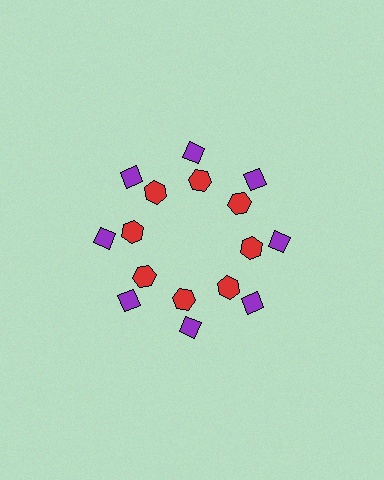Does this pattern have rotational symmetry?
Yes, this pattern has 8-fold rotational symmetry. It looks the same after rotating 45 degrees around the center.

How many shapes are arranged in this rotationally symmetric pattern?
There are 16 shapes, arranged in 8 groups of 2.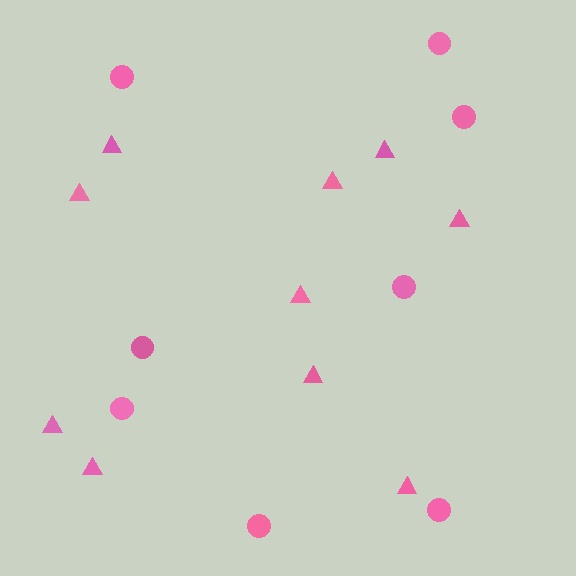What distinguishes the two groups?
There are 2 groups: one group of triangles (10) and one group of circles (8).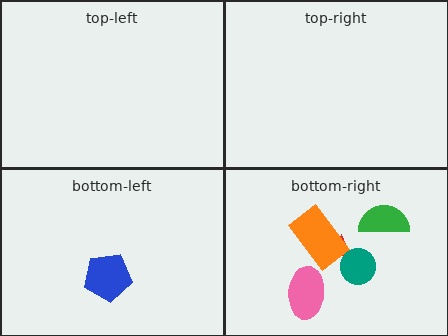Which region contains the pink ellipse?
The bottom-right region.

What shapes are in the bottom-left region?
The blue pentagon.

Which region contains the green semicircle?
The bottom-right region.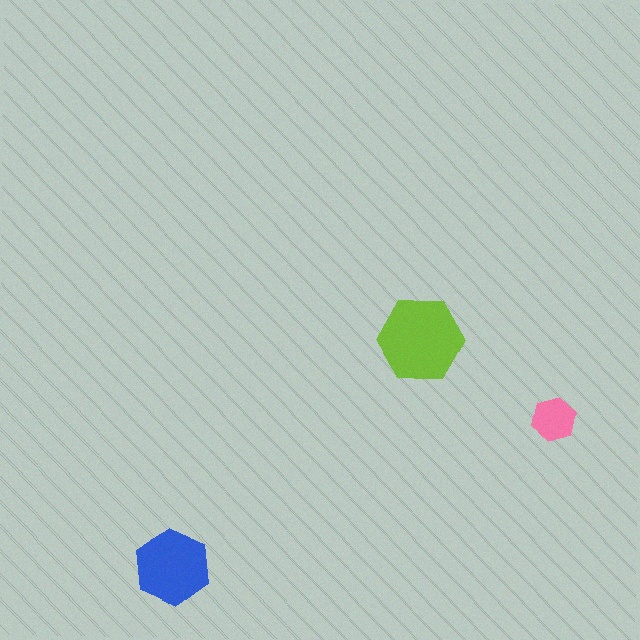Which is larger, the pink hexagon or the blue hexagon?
The blue one.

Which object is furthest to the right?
The pink hexagon is rightmost.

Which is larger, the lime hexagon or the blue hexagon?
The lime one.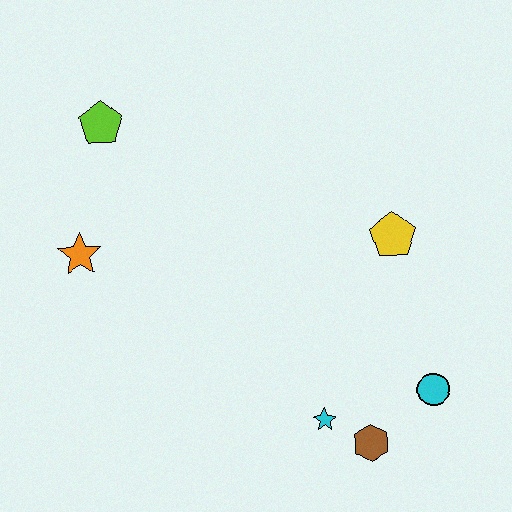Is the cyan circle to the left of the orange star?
No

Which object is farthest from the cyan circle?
The lime pentagon is farthest from the cyan circle.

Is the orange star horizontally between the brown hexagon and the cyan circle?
No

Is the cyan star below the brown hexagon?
No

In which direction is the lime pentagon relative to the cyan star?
The lime pentagon is above the cyan star.